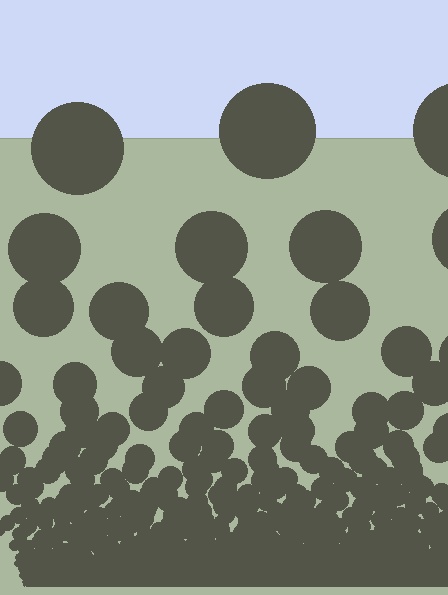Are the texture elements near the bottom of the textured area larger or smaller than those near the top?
Smaller. The gradient is inverted — elements near the bottom are smaller and denser.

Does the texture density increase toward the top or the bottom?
Density increases toward the bottom.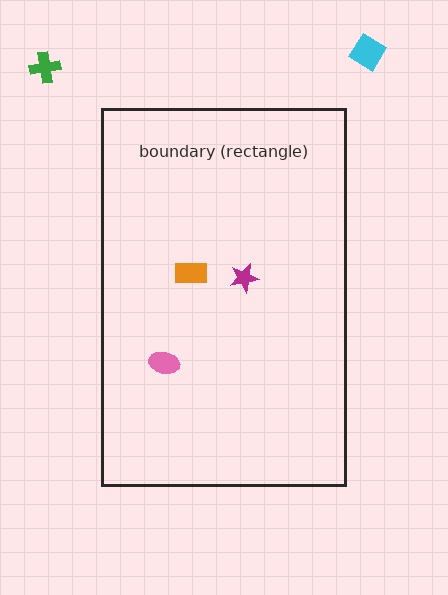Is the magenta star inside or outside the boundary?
Inside.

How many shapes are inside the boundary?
3 inside, 2 outside.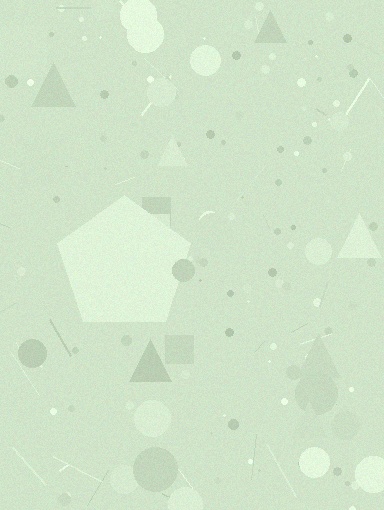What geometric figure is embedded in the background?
A pentagon is embedded in the background.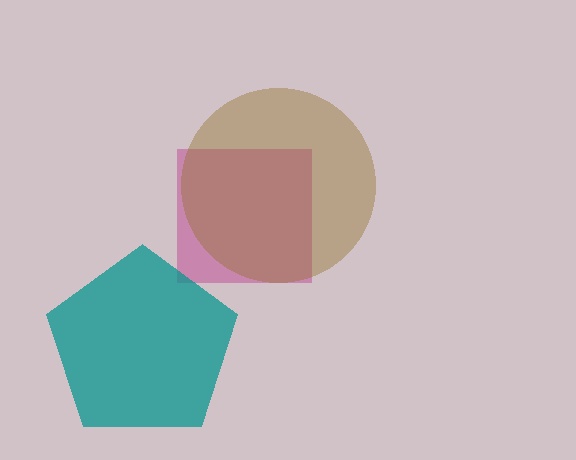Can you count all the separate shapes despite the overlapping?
Yes, there are 3 separate shapes.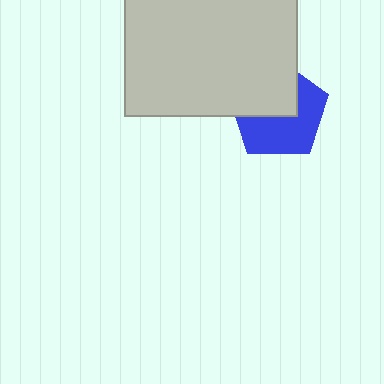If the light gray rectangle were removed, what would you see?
You would see the complete blue pentagon.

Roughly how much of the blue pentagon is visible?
About half of it is visible (roughly 55%).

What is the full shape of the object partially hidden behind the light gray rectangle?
The partially hidden object is a blue pentagon.